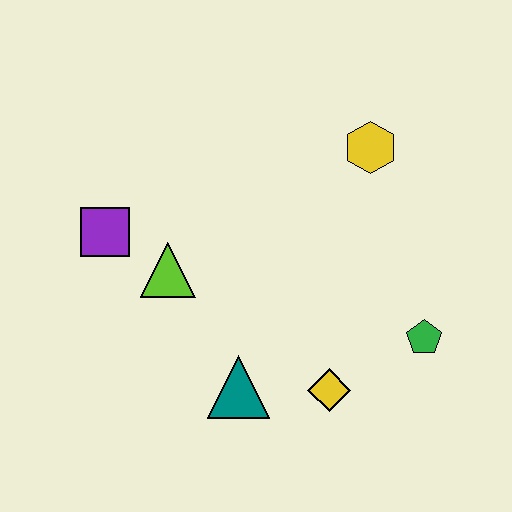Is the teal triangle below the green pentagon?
Yes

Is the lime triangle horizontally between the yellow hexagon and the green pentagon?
No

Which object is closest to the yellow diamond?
The teal triangle is closest to the yellow diamond.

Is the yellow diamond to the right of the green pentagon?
No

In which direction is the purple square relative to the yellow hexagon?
The purple square is to the left of the yellow hexagon.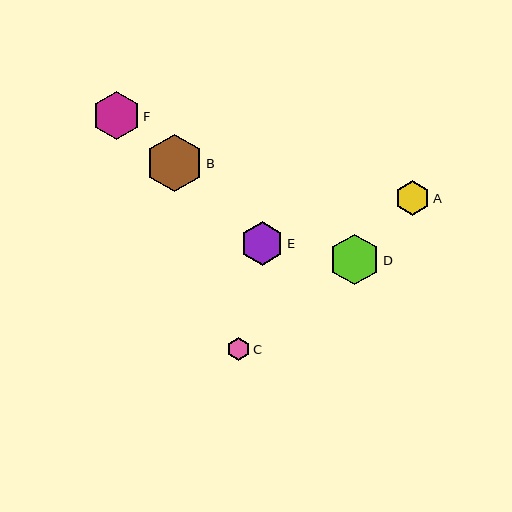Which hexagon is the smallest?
Hexagon C is the smallest with a size of approximately 23 pixels.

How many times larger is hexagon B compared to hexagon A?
Hexagon B is approximately 1.7 times the size of hexagon A.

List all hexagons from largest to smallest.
From largest to smallest: B, D, F, E, A, C.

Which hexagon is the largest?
Hexagon B is the largest with a size of approximately 57 pixels.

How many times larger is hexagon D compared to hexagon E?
Hexagon D is approximately 1.2 times the size of hexagon E.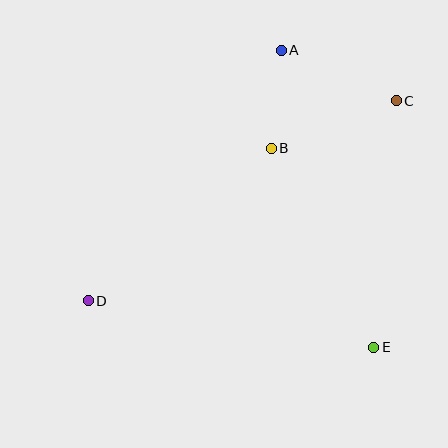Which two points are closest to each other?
Points A and B are closest to each other.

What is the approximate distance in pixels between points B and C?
The distance between B and C is approximately 134 pixels.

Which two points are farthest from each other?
Points C and D are farthest from each other.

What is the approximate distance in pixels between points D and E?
The distance between D and E is approximately 289 pixels.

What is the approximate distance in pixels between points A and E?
The distance between A and E is approximately 311 pixels.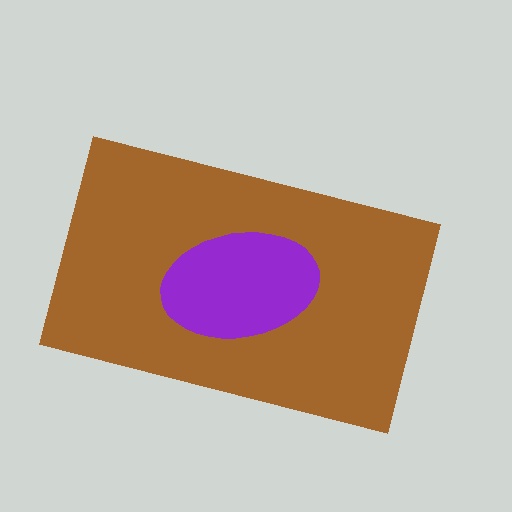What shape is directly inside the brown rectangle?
The purple ellipse.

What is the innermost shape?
The purple ellipse.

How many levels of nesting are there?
2.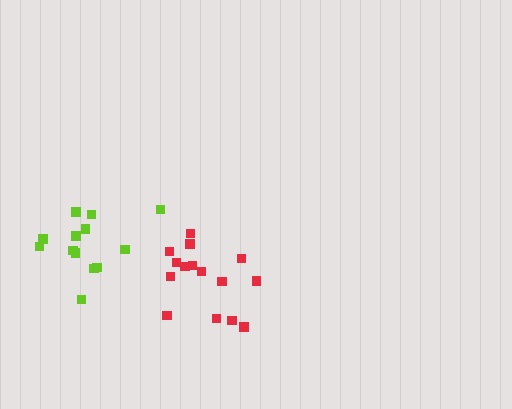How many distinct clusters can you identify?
There are 2 distinct clusters.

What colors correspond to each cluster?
The clusters are colored: lime, red.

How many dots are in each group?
Group 1: 13 dots, Group 2: 15 dots (28 total).